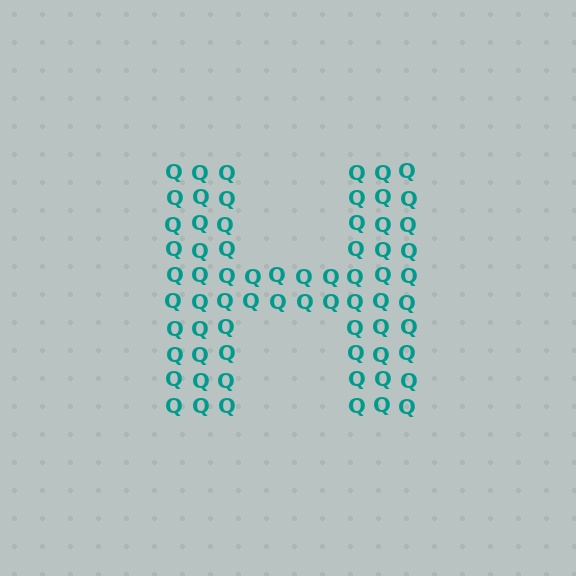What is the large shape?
The large shape is the letter H.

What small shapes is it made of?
It is made of small letter Q's.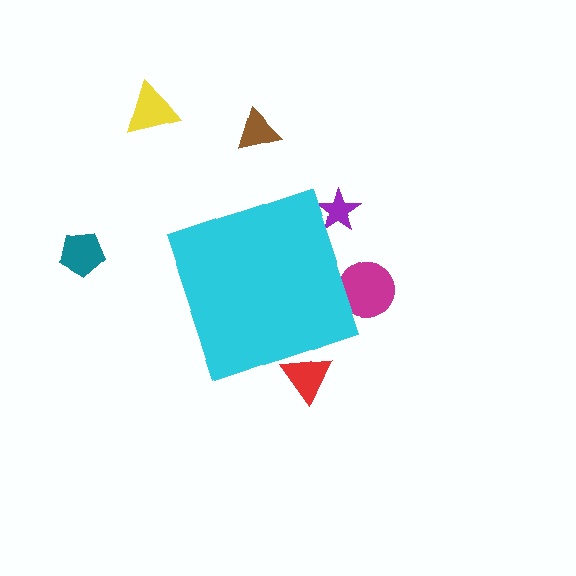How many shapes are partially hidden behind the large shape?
3 shapes are partially hidden.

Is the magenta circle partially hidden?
Yes, the magenta circle is partially hidden behind the cyan diamond.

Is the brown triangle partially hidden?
No, the brown triangle is fully visible.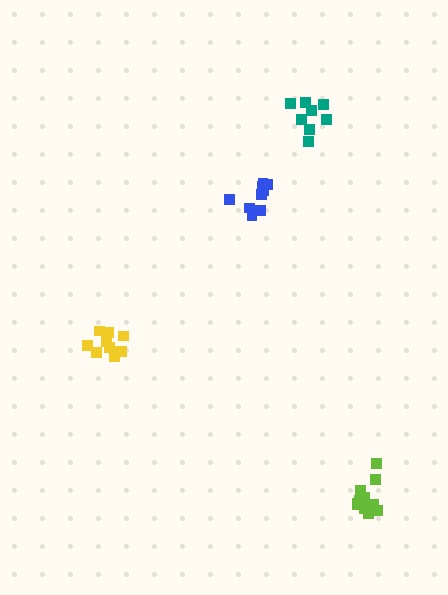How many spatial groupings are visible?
There are 4 spatial groupings.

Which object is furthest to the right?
The lime cluster is rightmost.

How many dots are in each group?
Group 1: 8 dots, Group 2: 12 dots, Group 3: 10 dots, Group 4: 10 dots (40 total).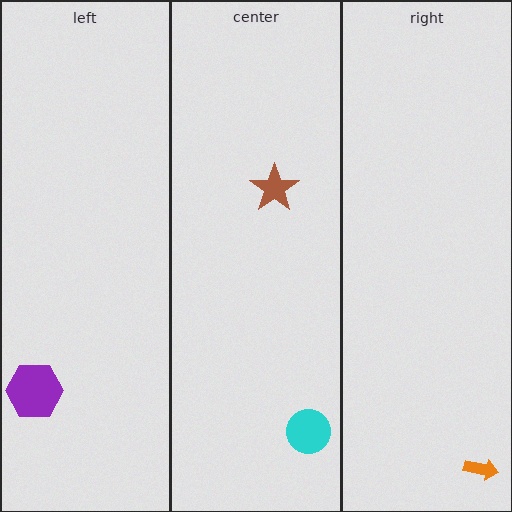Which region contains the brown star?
The center region.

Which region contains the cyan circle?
The center region.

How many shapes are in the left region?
1.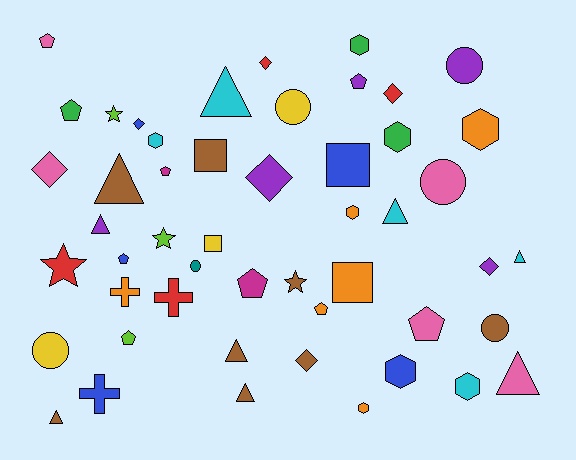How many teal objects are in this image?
There is 1 teal object.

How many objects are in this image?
There are 50 objects.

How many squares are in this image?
There are 4 squares.